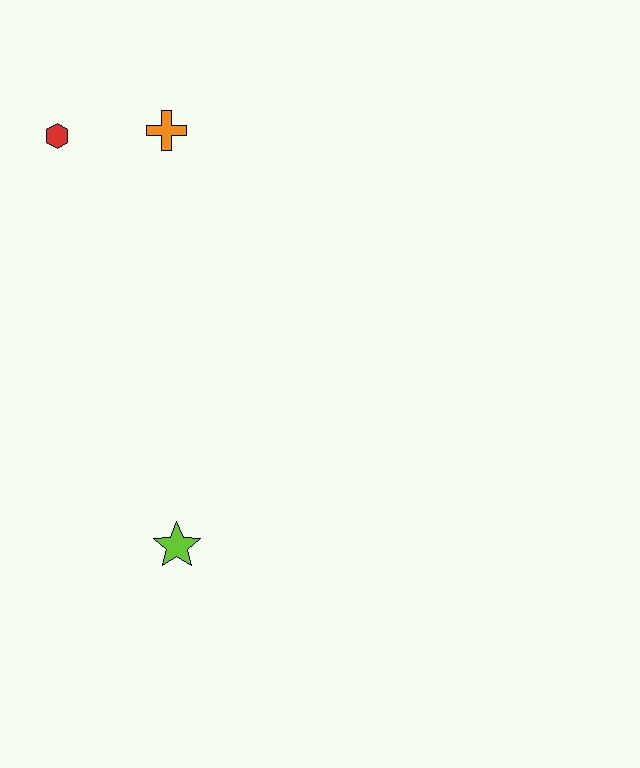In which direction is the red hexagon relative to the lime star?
The red hexagon is above the lime star.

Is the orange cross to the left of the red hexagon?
No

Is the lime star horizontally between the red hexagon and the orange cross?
No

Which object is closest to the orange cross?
The red hexagon is closest to the orange cross.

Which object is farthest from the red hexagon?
The lime star is farthest from the red hexagon.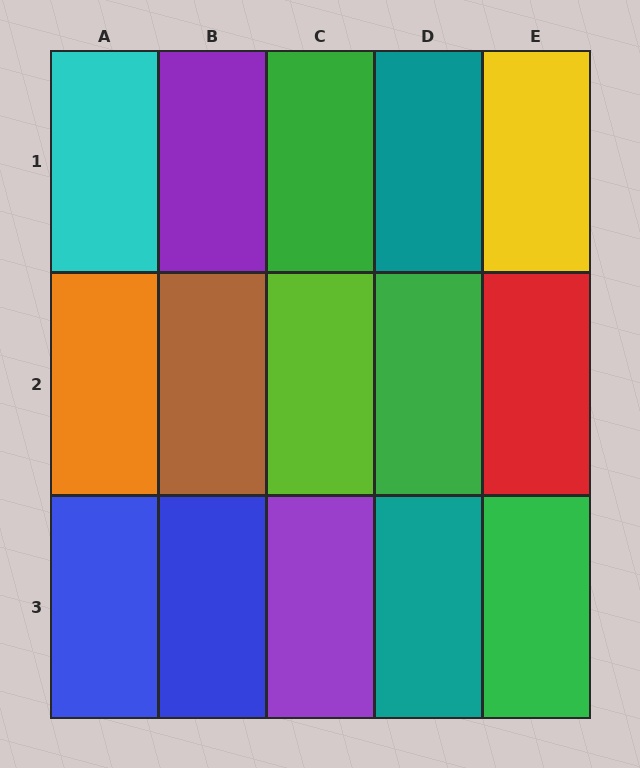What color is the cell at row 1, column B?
Purple.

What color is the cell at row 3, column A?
Blue.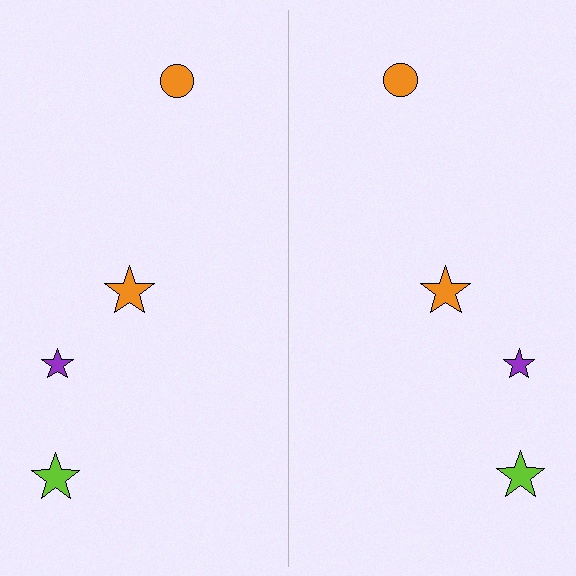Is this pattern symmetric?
Yes, this pattern has bilateral (reflection) symmetry.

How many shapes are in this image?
There are 8 shapes in this image.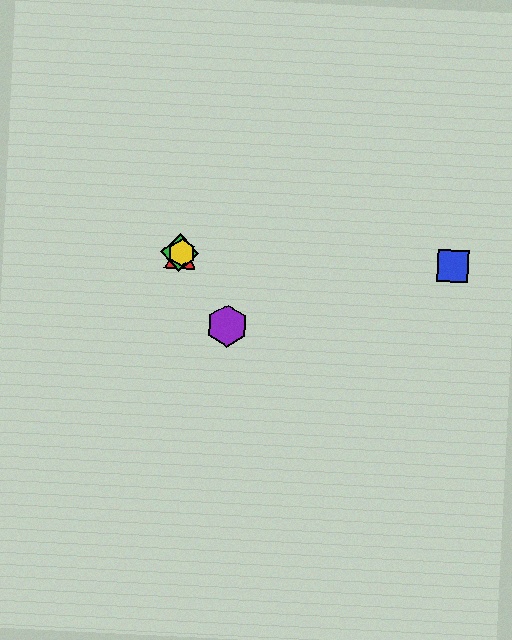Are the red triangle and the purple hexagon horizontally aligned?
No, the red triangle is at y≈253 and the purple hexagon is at y≈326.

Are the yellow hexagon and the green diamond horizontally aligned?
Yes, both are at y≈253.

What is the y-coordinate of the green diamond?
The green diamond is at y≈253.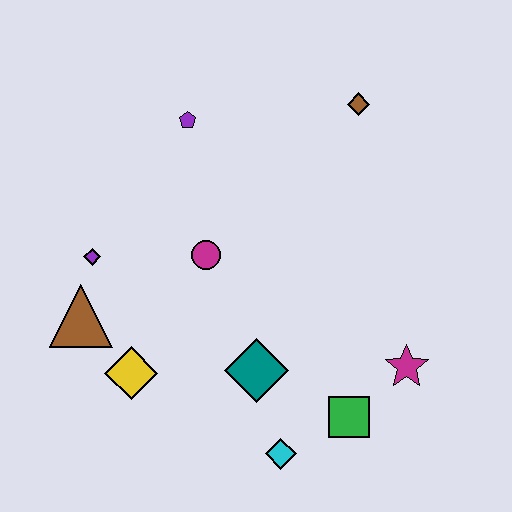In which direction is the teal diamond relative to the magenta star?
The teal diamond is to the left of the magenta star.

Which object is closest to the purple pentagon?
The magenta circle is closest to the purple pentagon.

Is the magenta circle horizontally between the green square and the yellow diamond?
Yes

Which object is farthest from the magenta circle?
The magenta star is farthest from the magenta circle.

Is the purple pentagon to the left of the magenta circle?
Yes